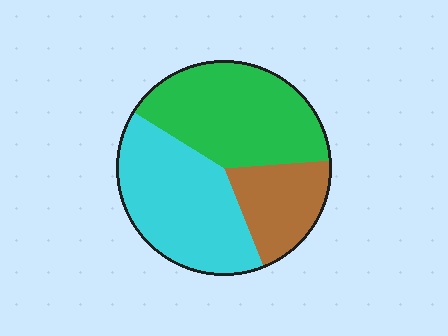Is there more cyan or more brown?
Cyan.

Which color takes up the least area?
Brown, at roughly 20%.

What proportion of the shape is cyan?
Cyan takes up about two fifths (2/5) of the shape.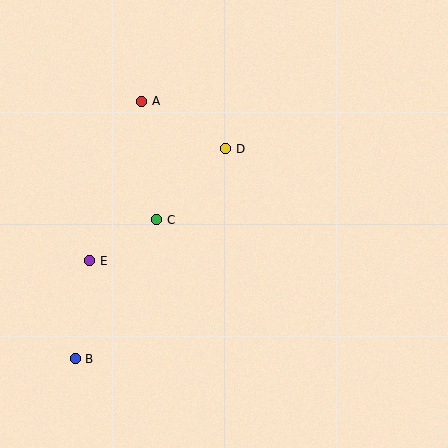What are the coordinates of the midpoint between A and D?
The midpoint between A and D is at (184, 125).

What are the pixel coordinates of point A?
Point A is at (142, 101).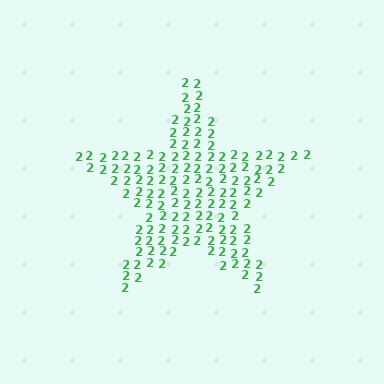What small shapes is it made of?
It is made of small digit 2's.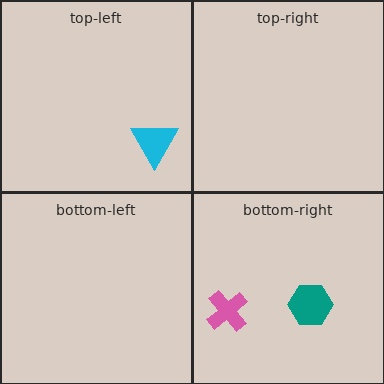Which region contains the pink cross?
The bottom-right region.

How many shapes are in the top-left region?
1.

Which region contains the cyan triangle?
The top-left region.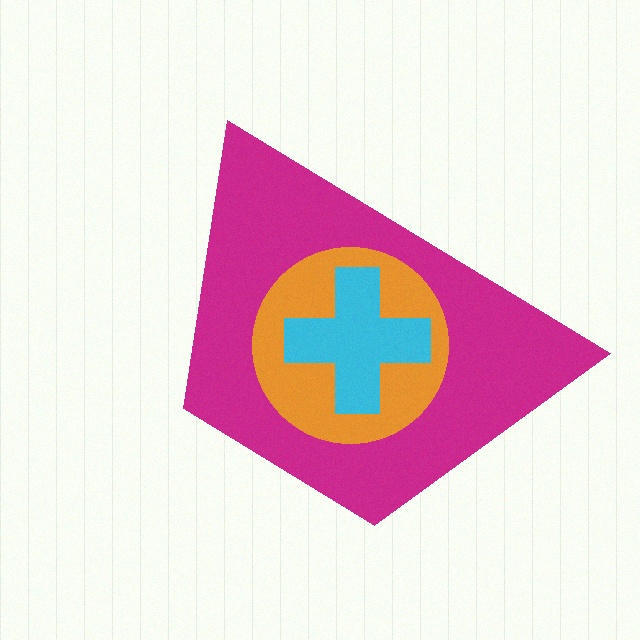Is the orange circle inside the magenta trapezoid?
Yes.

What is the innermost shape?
The cyan cross.